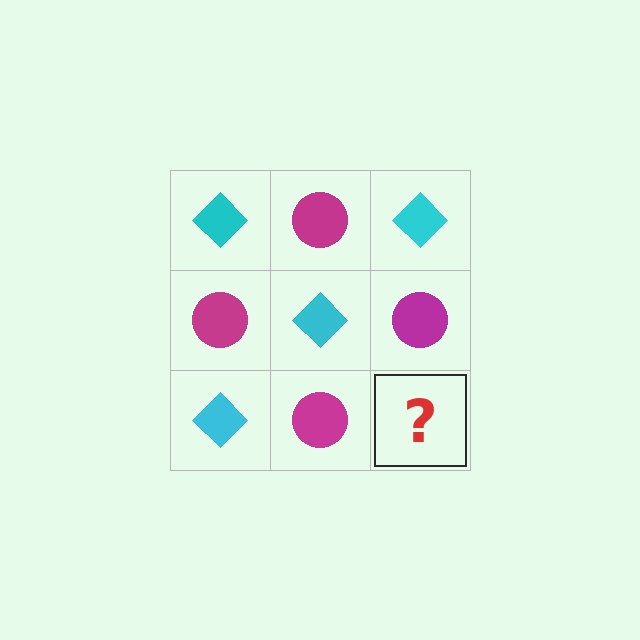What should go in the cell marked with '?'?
The missing cell should contain a cyan diamond.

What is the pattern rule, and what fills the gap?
The rule is that it alternates cyan diamond and magenta circle in a checkerboard pattern. The gap should be filled with a cyan diamond.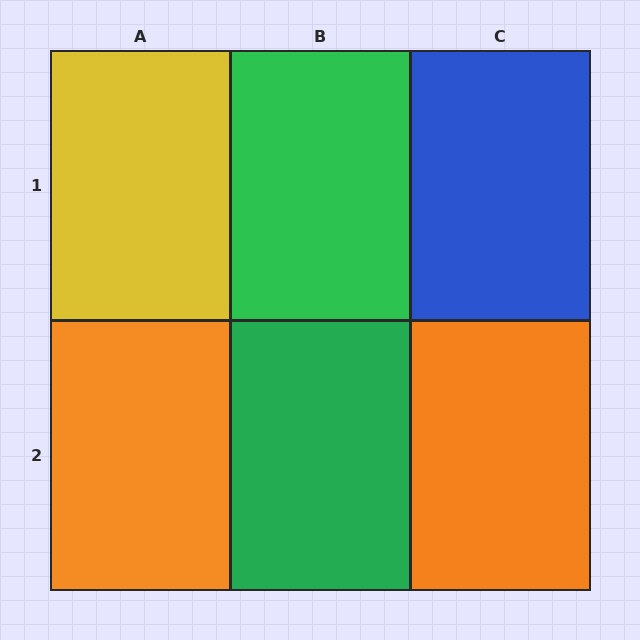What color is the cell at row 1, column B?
Green.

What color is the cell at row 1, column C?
Blue.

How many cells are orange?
2 cells are orange.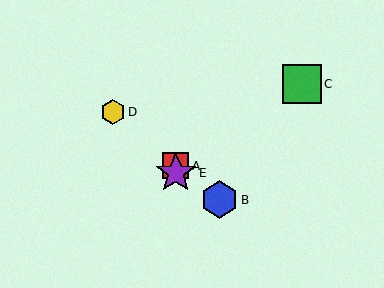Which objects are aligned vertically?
Objects A, E are aligned vertically.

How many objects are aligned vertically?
2 objects (A, E) are aligned vertically.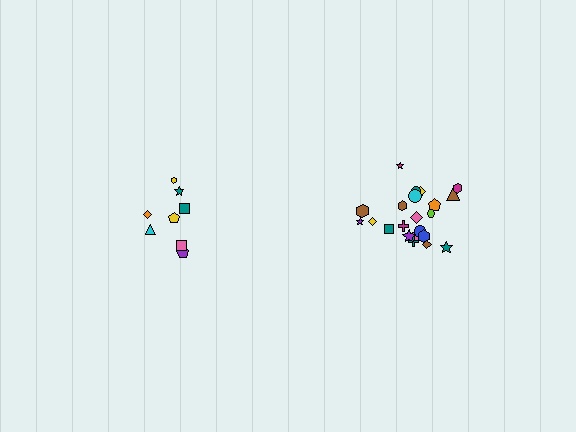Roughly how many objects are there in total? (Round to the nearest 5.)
Roughly 30 objects in total.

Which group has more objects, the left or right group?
The right group.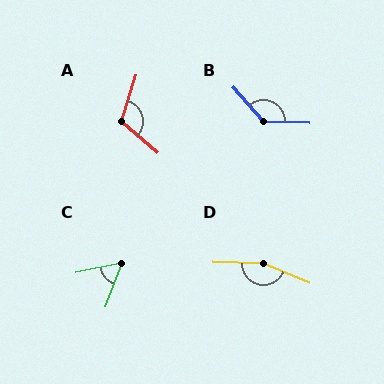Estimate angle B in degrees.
Approximately 132 degrees.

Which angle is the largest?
D, at approximately 159 degrees.